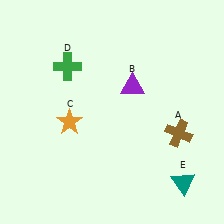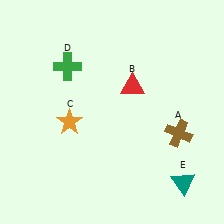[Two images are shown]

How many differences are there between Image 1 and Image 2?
There is 1 difference between the two images.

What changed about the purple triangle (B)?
In Image 1, B is purple. In Image 2, it changed to red.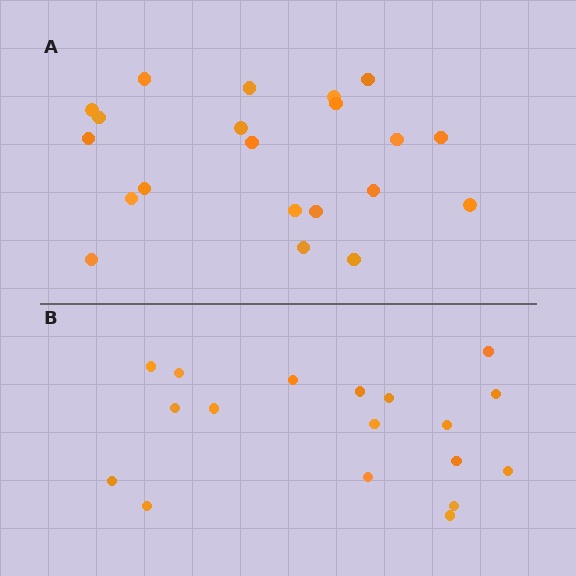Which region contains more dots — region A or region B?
Region A (the top region) has more dots.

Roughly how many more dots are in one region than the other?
Region A has just a few more — roughly 2 or 3 more dots than region B.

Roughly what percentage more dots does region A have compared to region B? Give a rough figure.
About 15% more.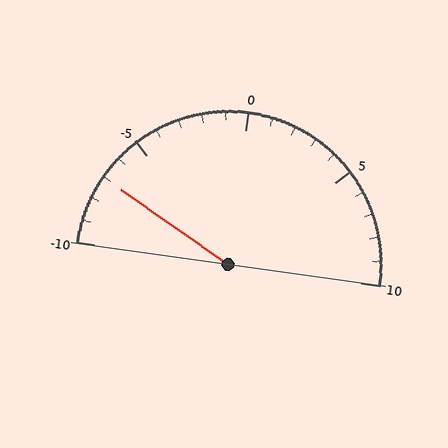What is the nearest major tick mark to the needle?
The nearest major tick mark is -5.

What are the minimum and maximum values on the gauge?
The gauge ranges from -10 to 10.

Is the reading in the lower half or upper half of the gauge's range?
The reading is in the lower half of the range (-10 to 10).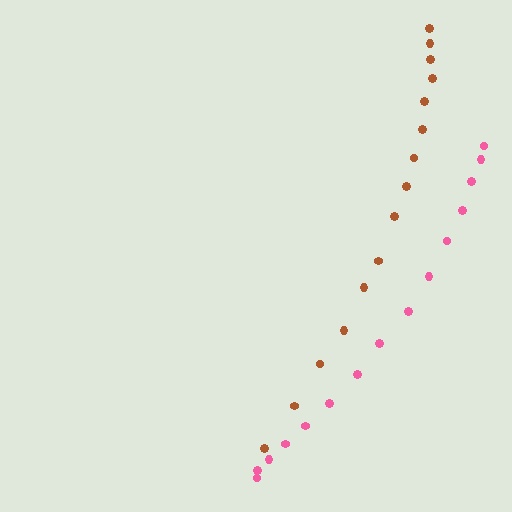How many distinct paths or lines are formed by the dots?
There are 2 distinct paths.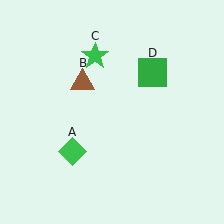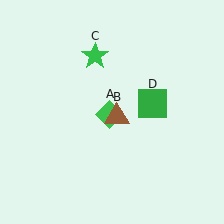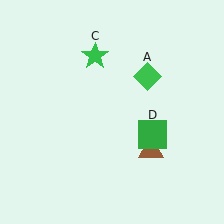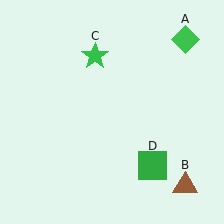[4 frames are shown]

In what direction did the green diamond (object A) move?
The green diamond (object A) moved up and to the right.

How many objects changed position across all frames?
3 objects changed position: green diamond (object A), brown triangle (object B), green square (object D).